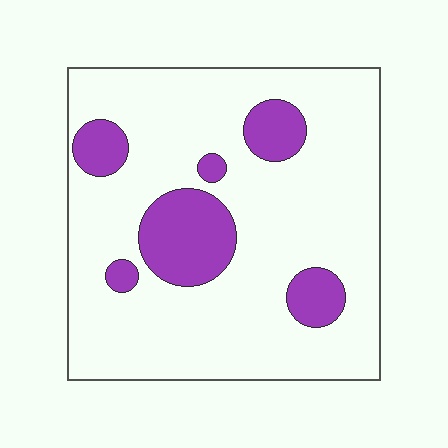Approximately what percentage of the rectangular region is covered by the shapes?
Approximately 20%.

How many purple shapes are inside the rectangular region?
6.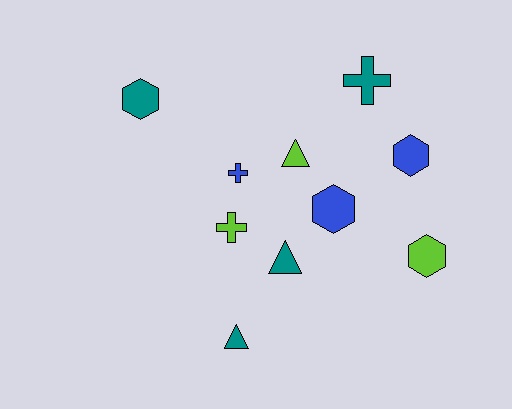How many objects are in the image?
There are 10 objects.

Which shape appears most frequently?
Hexagon, with 4 objects.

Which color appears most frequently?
Teal, with 4 objects.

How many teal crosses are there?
There is 1 teal cross.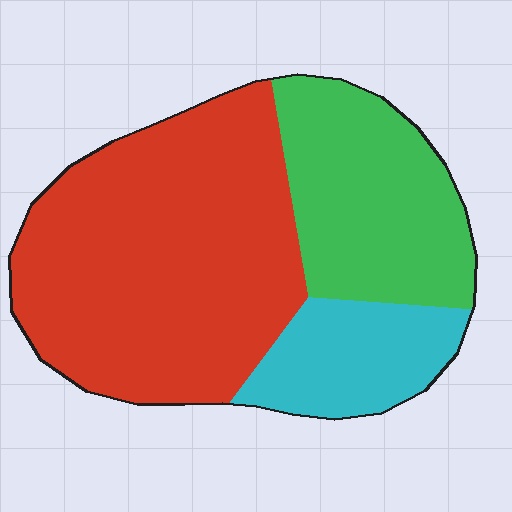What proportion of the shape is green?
Green takes up about one quarter (1/4) of the shape.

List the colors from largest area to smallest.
From largest to smallest: red, green, cyan.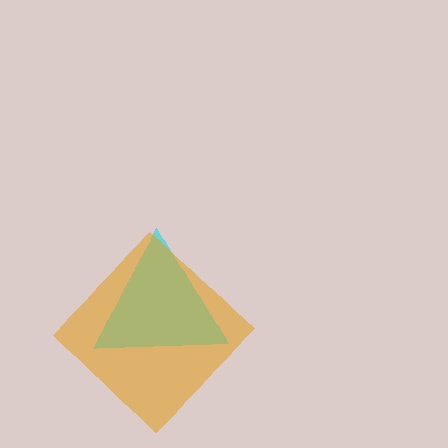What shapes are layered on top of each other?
The layered shapes are: a cyan triangle, an orange diamond.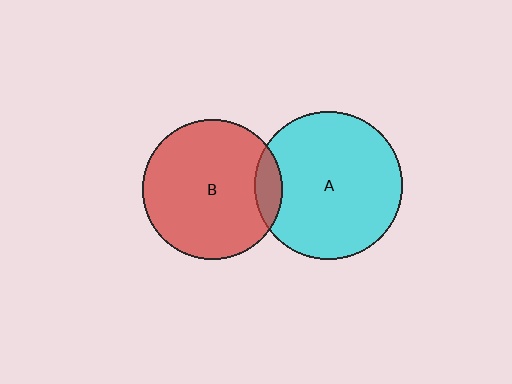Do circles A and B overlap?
Yes.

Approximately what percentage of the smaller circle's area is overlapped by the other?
Approximately 10%.